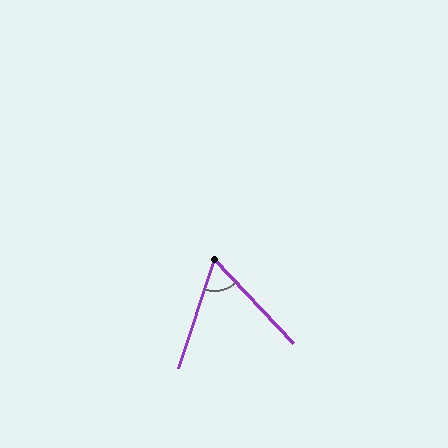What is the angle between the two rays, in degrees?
Approximately 61 degrees.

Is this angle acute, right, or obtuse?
It is acute.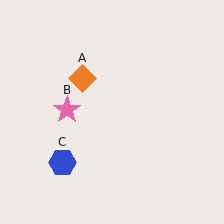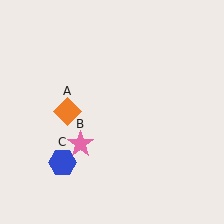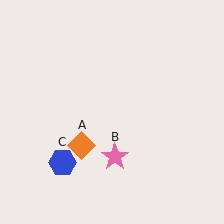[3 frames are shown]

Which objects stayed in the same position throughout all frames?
Blue hexagon (object C) remained stationary.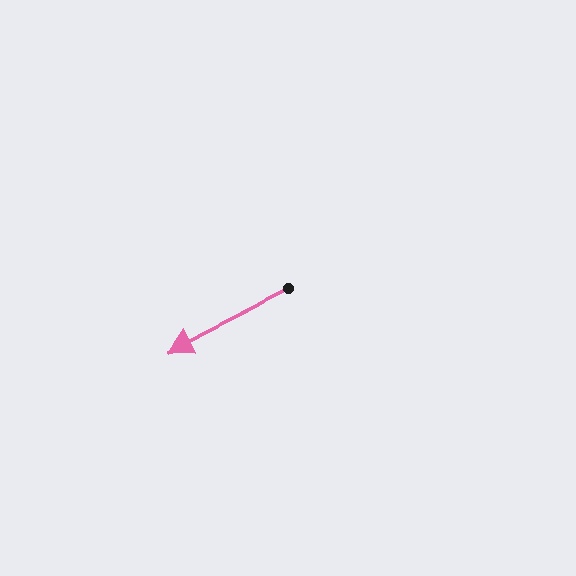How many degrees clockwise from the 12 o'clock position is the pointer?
Approximately 243 degrees.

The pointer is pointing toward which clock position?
Roughly 8 o'clock.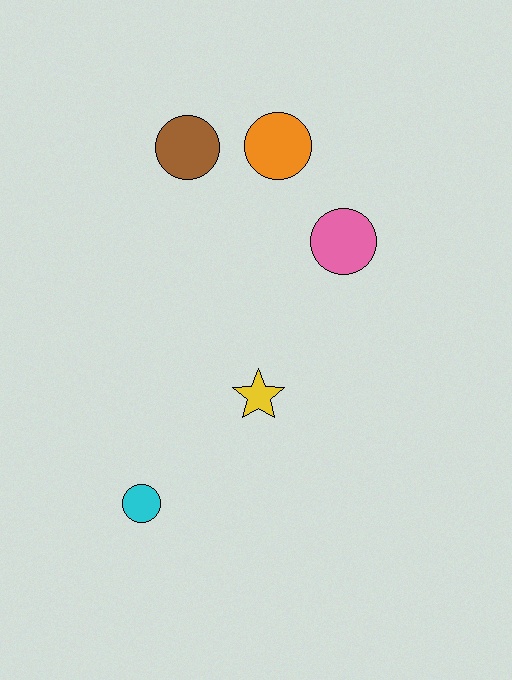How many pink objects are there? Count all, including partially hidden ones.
There is 1 pink object.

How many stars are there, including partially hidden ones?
There is 1 star.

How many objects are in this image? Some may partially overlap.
There are 5 objects.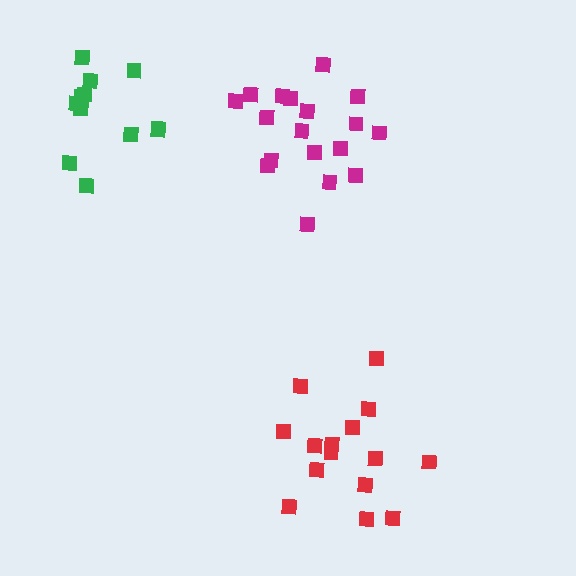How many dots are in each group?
Group 1: 15 dots, Group 2: 12 dots, Group 3: 18 dots (45 total).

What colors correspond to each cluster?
The clusters are colored: red, green, magenta.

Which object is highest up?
The green cluster is topmost.